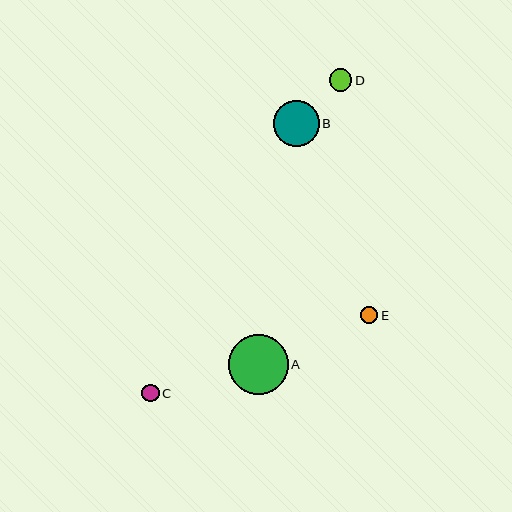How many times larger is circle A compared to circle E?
Circle A is approximately 3.6 times the size of circle E.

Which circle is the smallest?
Circle E is the smallest with a size of approximately 17 pixels.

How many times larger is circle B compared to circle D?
Circle B is approximately 2.0 times the size of circle D.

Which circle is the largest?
Circle A is the largest with a size of approximately 60 pixels.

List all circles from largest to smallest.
From largest to smallest: A, B, D, C, E.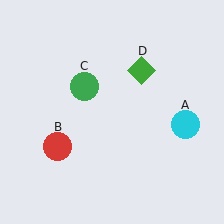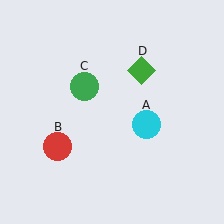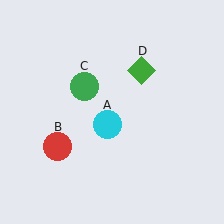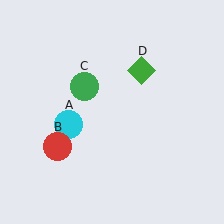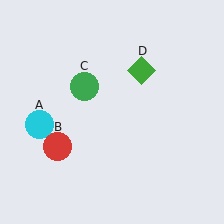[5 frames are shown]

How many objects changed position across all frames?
1 object changed position: cyan circle (object A).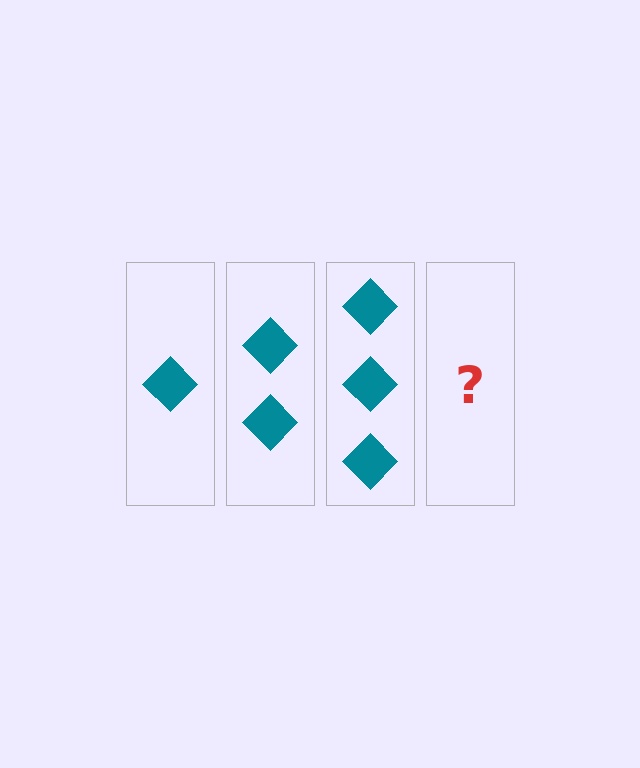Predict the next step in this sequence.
The next step is 4 diamonds.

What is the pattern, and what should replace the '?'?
The pattern is that each step adds one more diamond. The '?' should be 4 diamonds.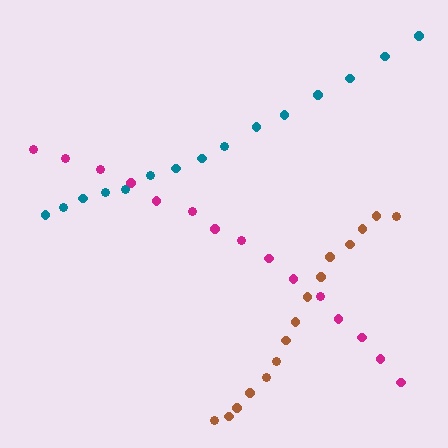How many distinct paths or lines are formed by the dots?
There are 3 distinct paths.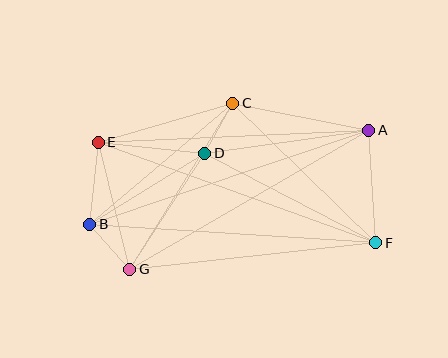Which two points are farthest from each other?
Points E and F are farthest from each other.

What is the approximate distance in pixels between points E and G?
The distance between E and G is approximately 131 pixels.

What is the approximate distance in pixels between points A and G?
The distance between A and G is approximately 276 pixels.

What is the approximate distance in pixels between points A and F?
The distance between A and F is approximately 113 pixels.